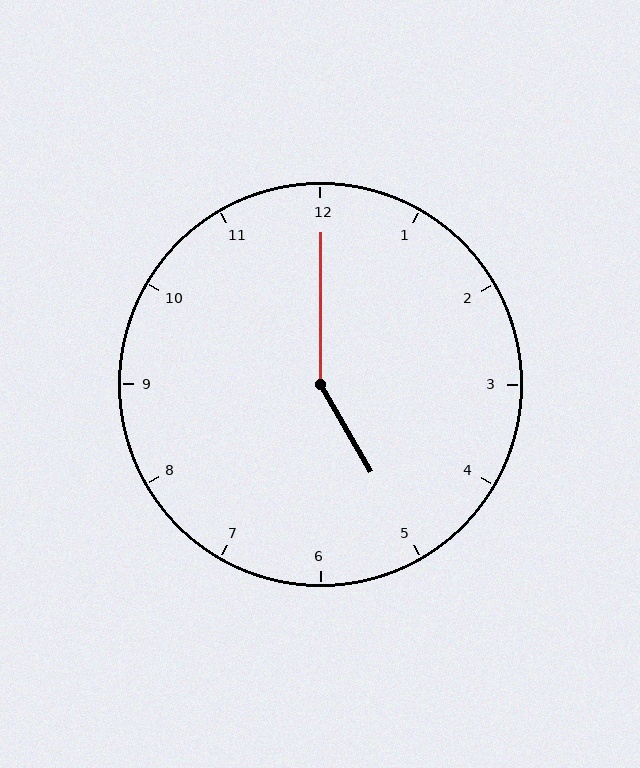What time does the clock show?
5:00.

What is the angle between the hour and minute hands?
Approximately 150 degrees.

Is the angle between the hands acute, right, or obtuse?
It is obtuse.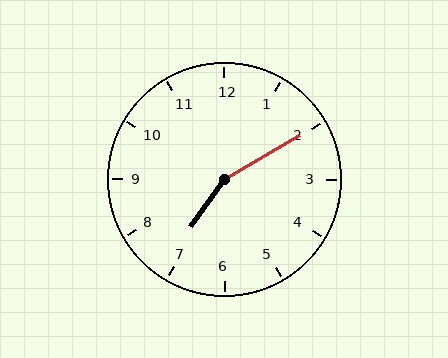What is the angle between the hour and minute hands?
Approximately 155 degrees.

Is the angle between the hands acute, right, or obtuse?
It is obtuse.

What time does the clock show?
7:10.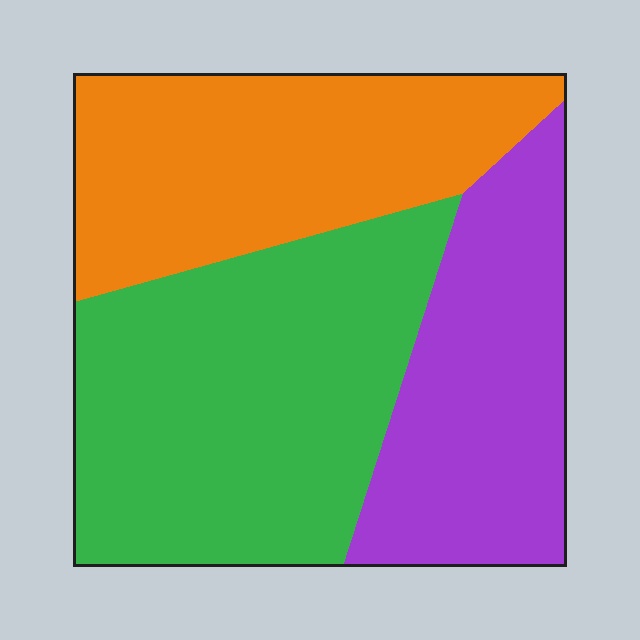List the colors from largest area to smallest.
From largest to smallest: green, orange, purple.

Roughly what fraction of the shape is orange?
Orange covers around 30% of the shape.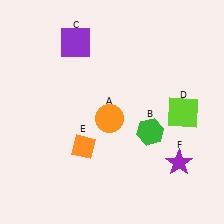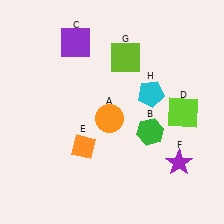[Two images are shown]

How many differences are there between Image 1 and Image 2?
There are 2 differences between the two images.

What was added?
A lime square (G), a cyan pentagon (H) were added in Image 2.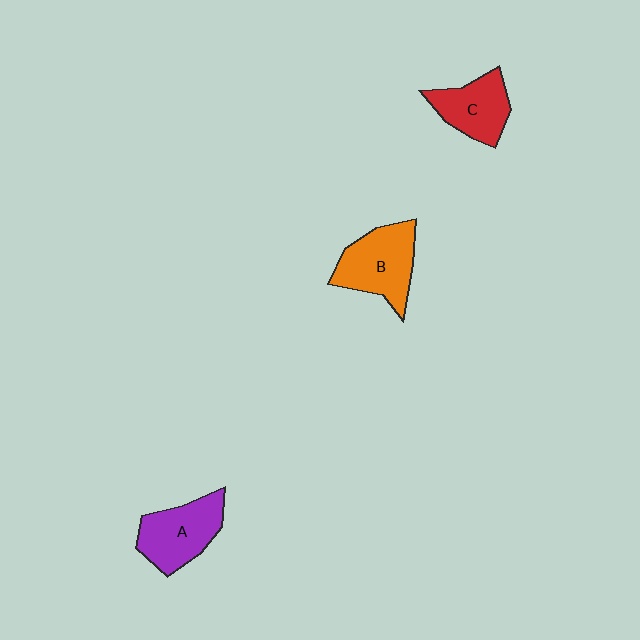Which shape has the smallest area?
Shape C (red).